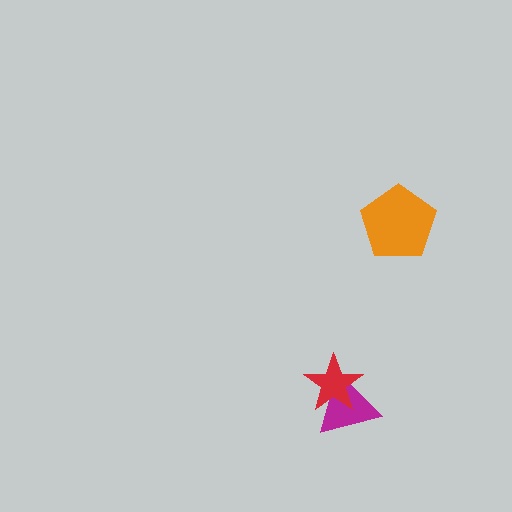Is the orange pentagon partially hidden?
No, no other shape covers it.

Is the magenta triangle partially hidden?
Yes, it is partially covered by another shape.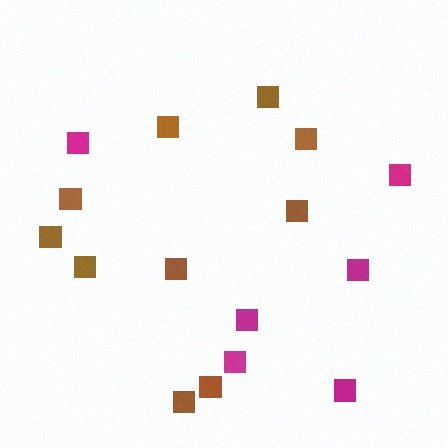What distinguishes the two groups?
There are 2 groups: one group of brown squares (10) and one group of magenta squares (6).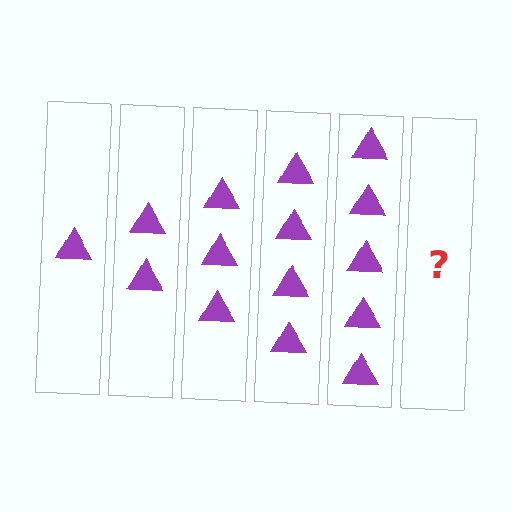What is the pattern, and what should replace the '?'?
The pattern is that each step adds one more triangle. The '?' should be 6 triangles.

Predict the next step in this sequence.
The next step is 6 triangles.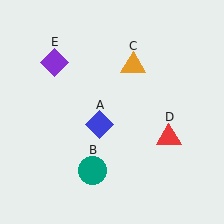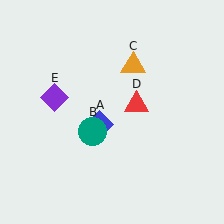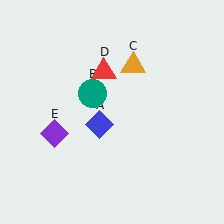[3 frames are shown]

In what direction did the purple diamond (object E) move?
The purple diamond (object E) moved down.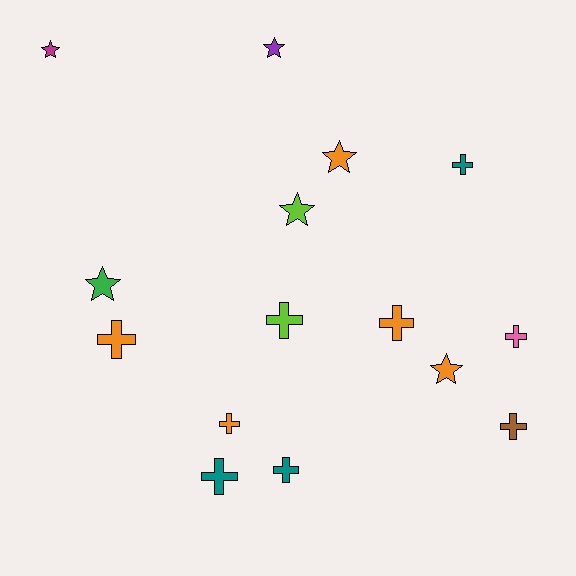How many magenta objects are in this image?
There is 1 magenta object.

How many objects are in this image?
There are 15 objects.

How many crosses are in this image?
There are 9 crosses.